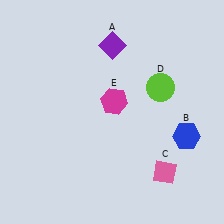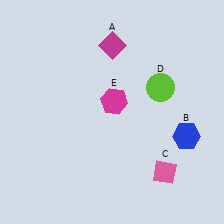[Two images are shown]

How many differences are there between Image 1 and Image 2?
There is 1 difference between the two images.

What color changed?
The diamond (A) changed from purple in Image 1 to magenta in Image 2.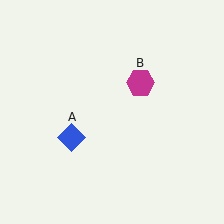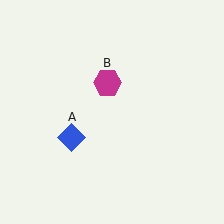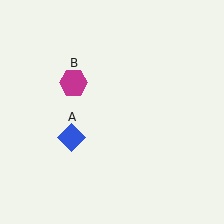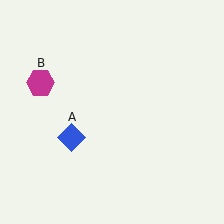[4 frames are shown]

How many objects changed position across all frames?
1 object changed position: magenta hexagon (object B).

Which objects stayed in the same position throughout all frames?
Blue diamond (object A) remained stationary.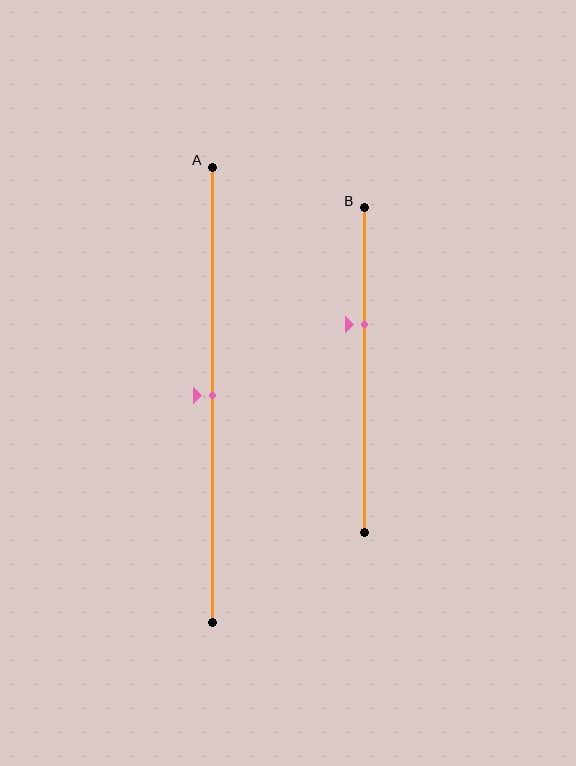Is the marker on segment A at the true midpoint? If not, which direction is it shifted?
Yes, the marker on segment A is at the true midpoint.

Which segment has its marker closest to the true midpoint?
Segment A has its marker closest to the true midpoint.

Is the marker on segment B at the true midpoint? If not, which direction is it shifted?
No, the marker on segment B is shifted upward by about 14% of the segment length.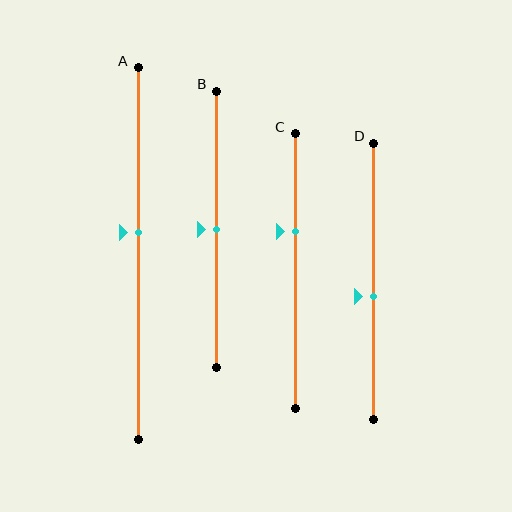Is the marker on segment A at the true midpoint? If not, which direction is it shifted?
No, the marker on segment A is shifted upward by about 6% of the segment length.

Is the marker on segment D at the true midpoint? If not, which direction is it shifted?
No, the marker on segment D is shifted downward by about 6% of the segment length.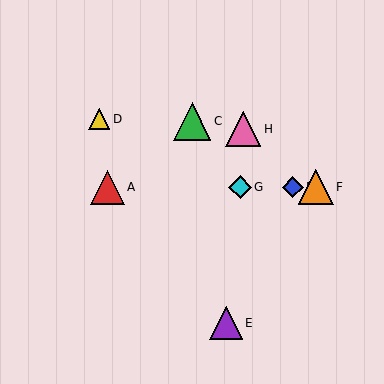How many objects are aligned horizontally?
4 objects (A, B, F, G) are aligned horizontally.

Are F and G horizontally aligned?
Yes, both are at y≈187.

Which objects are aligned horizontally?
Objects A, B, F, G are aligned horizontally.